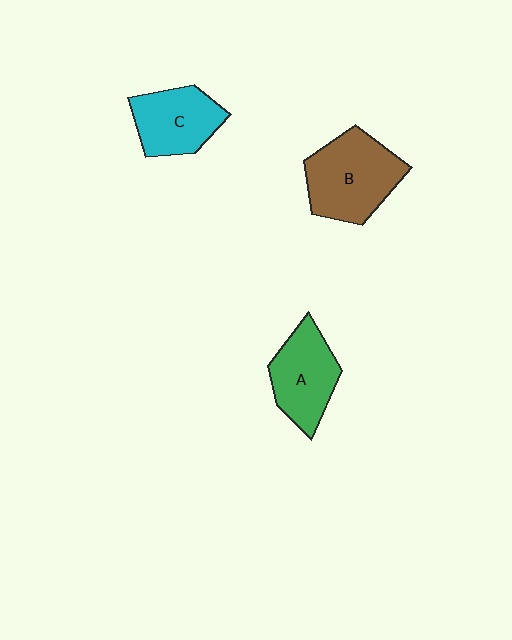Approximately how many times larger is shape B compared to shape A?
Approximately 1.3 times.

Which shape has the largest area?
Shape B (brown).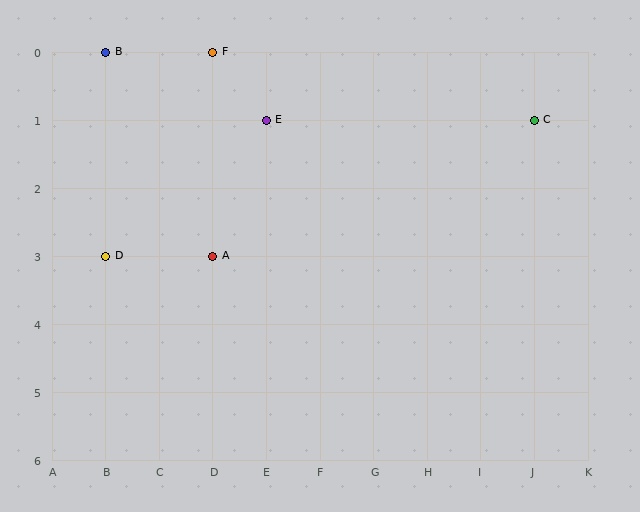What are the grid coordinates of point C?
Point C is at grid coordinates (J, 1).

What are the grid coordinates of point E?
Point E is at grid coordinates (E, 1).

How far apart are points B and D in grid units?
Points B and D are 3 rows apart.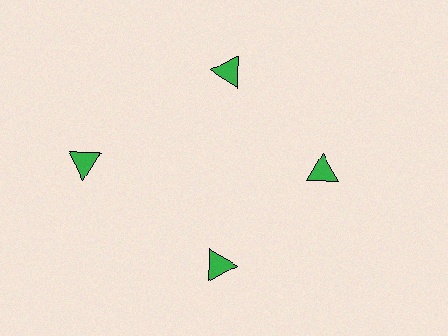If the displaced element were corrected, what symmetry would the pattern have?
It would have 4-fold rotational symmetry — the pattern would map onto itself every 90 degrees.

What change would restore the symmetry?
The symmetry would be restored by moving it inward, back onto the ring so that all 4 triangles sit at equal angles and equal distance from the center.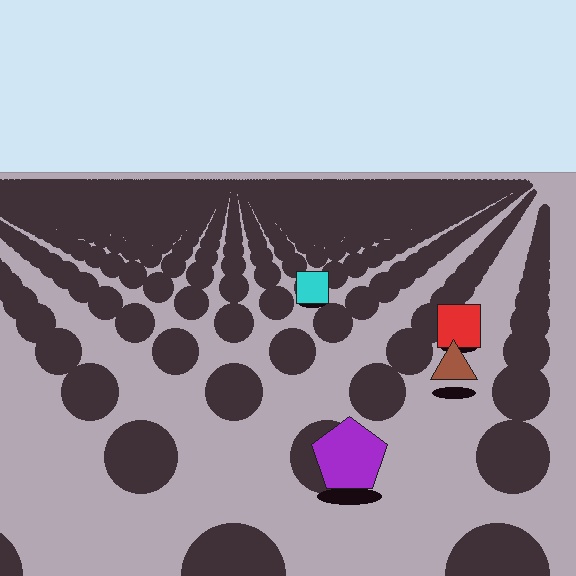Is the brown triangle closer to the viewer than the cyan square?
Yes. The brown triangle is closer — you can tell from the texture gradient: the ground texture is coarser near it.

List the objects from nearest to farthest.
From nearest to farthest: the purple pentagon, the brown triangle, the red square, the cyan square.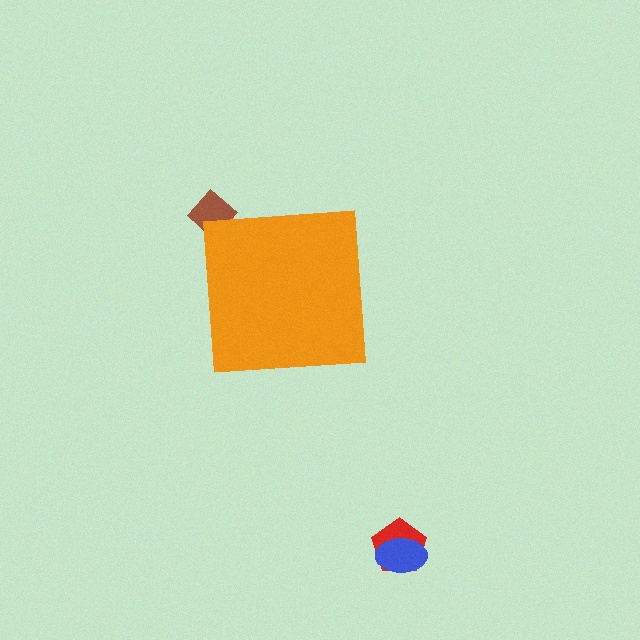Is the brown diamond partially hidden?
Yes, the brown diamond is partially hidden behind the orange square.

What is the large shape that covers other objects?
An orange square.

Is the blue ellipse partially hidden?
No, the blue ellipse is fully visible.